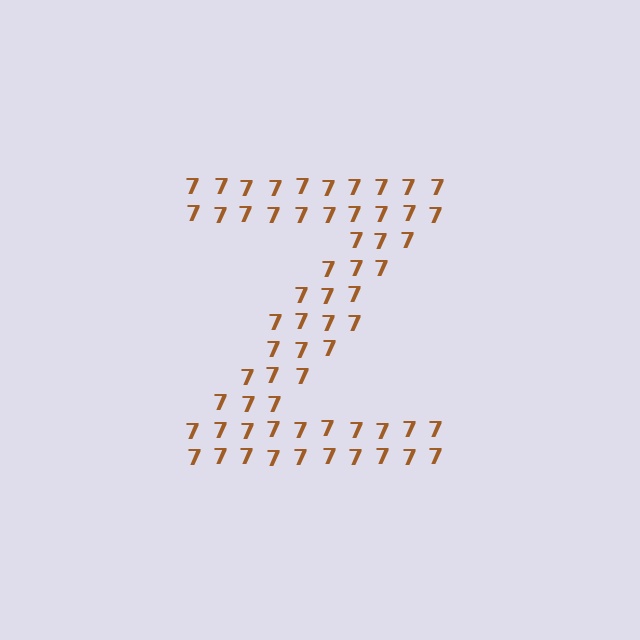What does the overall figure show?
The overall figure shows the letter Z.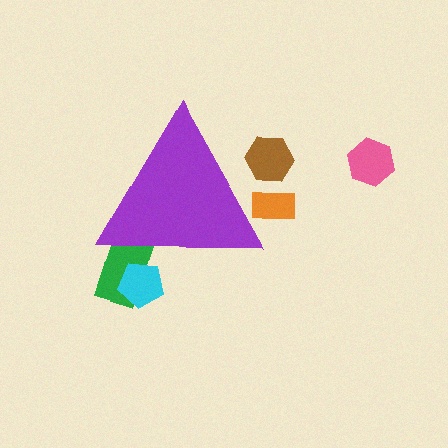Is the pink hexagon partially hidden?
No, the pink hexagon is fully visible.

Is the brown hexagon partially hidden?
Yes, the brown hexagon is partially hidden behind the purple triangle.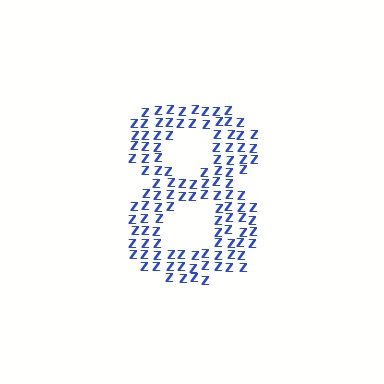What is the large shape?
The large shape is the digit 8.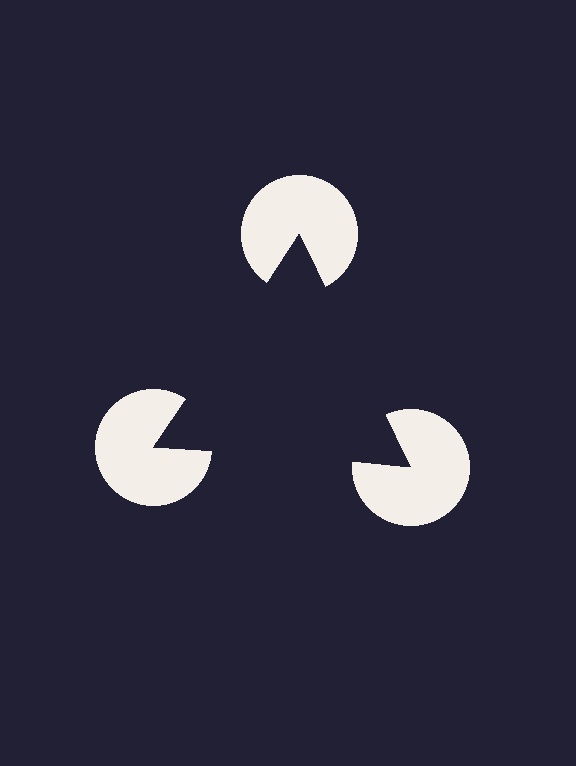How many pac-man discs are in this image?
There are 3 — one at each vertex of the illusory triangle.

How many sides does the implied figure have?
3 sides.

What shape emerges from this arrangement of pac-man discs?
An illusory triangle — its edges are inferred from the aligned wedge cuts in the pac-man discs, not physically drawn.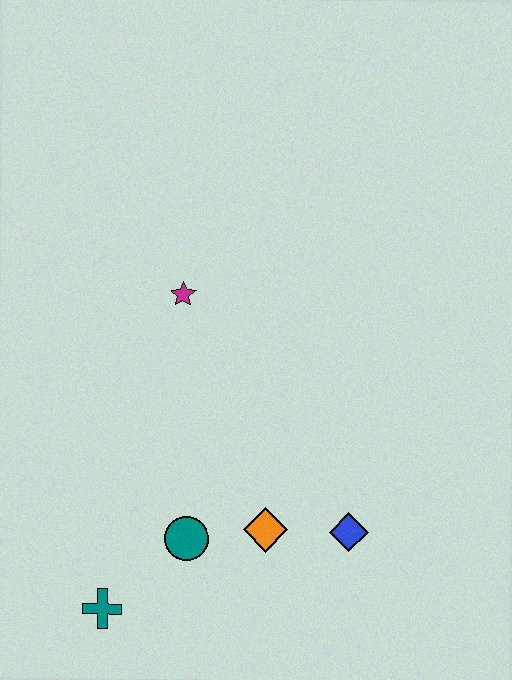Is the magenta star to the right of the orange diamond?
No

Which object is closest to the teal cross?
The teal circle is closest to the teal cross.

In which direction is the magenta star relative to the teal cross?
The magenta star is above the teal cross.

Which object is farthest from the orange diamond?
The magenta star is farthest from the orange diamond.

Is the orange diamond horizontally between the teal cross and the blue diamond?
Yes